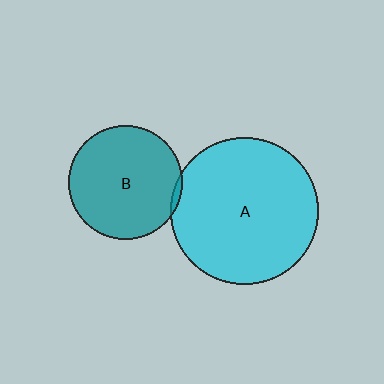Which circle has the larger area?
Circle A (cyan).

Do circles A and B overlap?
Yes.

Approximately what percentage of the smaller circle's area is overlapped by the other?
Approximately 5%.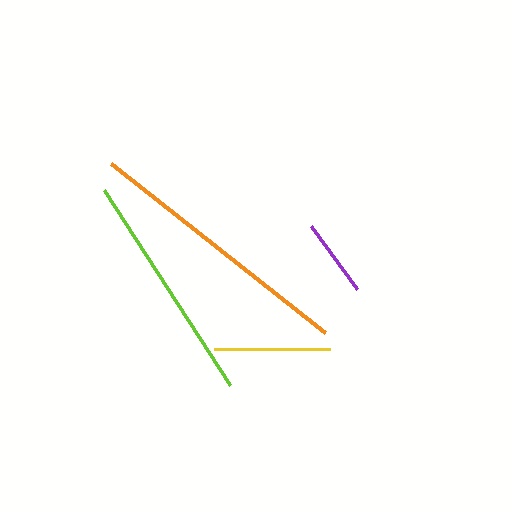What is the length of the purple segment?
The purple segment is approximately 78 pixels long.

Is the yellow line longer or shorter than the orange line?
The orange line is longer than the yellow line.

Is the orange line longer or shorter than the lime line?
The orange line is longer than the lime line.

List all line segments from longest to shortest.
From longest to shortest: orange, lime, yellow, purple.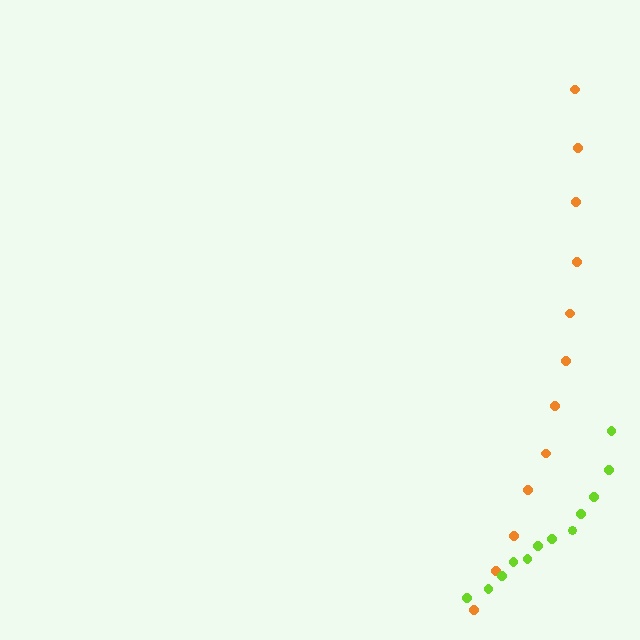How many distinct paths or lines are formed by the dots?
There are 2 distinct paths.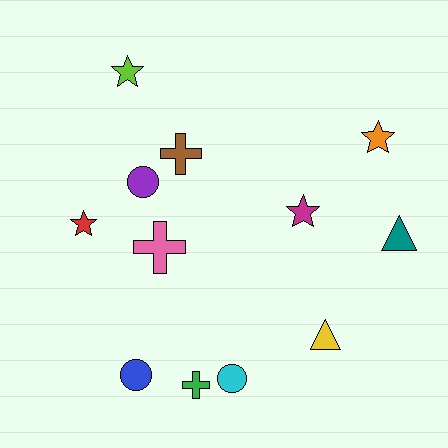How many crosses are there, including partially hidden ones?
There are 3 crosses.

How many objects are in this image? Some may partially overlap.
There are 12 objects.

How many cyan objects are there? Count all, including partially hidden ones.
There is 1 cyan object.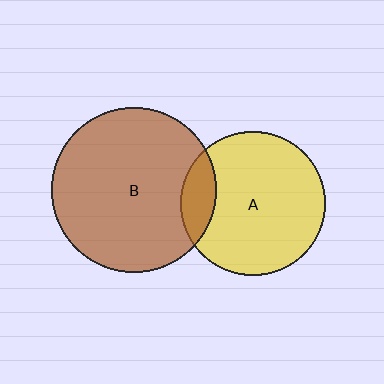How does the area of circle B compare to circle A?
Approximately 1.3 times.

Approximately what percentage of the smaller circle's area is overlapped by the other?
Approximately 15%.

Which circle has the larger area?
Circle B (brown).